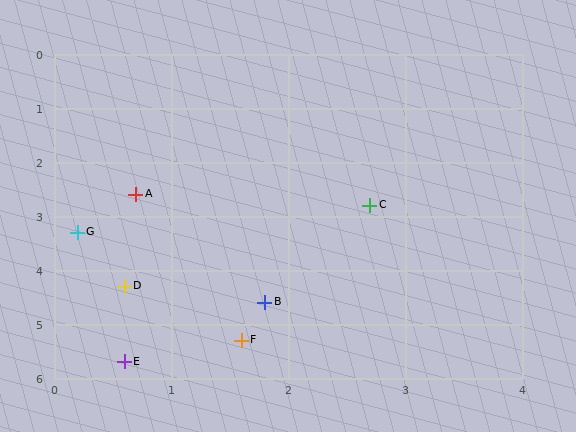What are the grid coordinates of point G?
Point G is at approximately (0.2, 3.3).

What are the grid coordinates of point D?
Point D is at approximately (0.6, 4.3).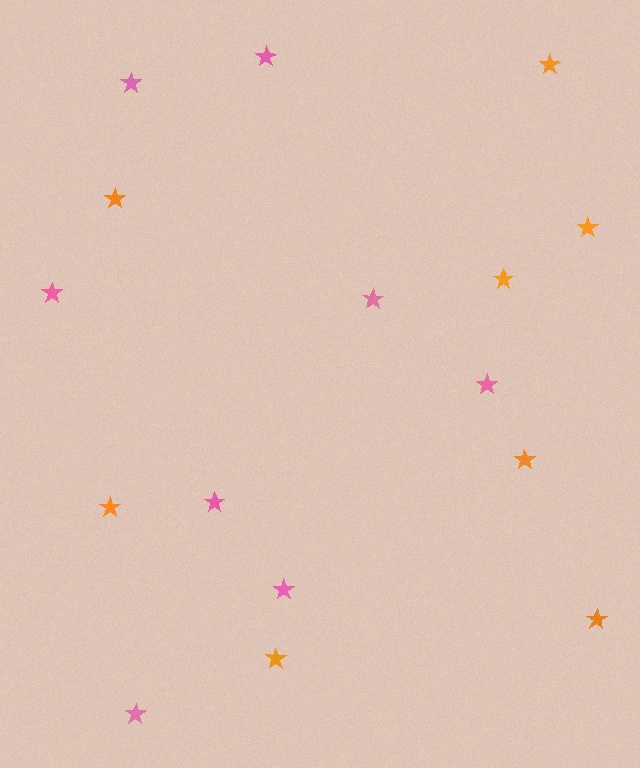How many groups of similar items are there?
There are 2 groups: one group of orange stars (8) and one group of pink stars (8).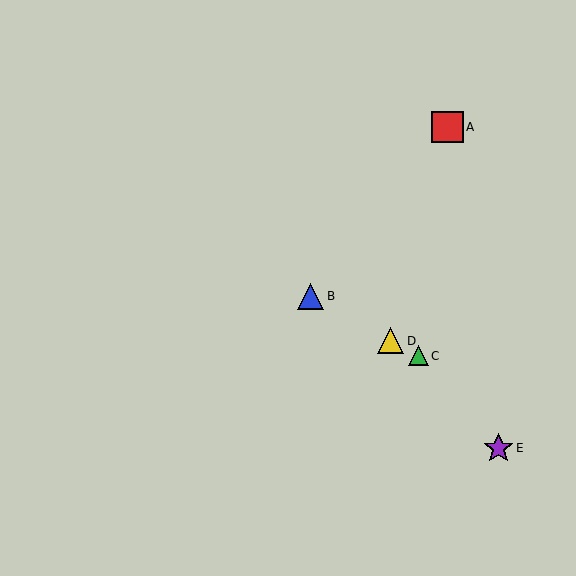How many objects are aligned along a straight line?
3 objects (B, C, D) are aligned along a straight line.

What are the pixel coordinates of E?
Object E is at (499, 448).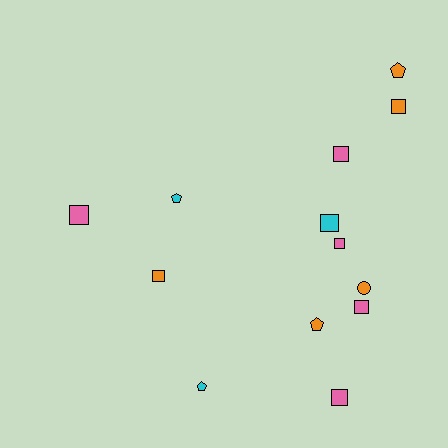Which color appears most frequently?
Orange, with 5 objects.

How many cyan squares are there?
There is 1 cyan square.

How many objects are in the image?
There are 13 objects.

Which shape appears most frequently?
Square, with 8 objects.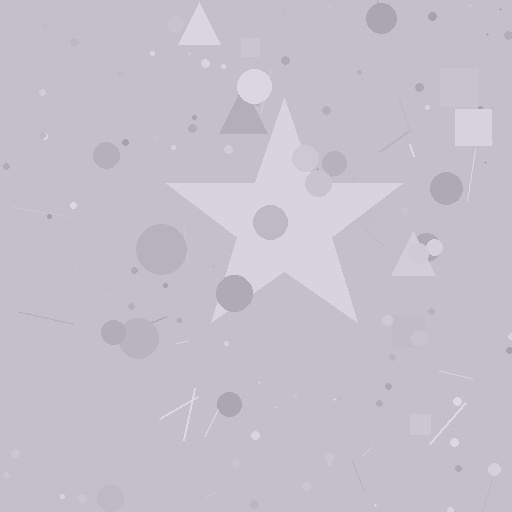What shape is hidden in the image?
A star is hidden in the image.